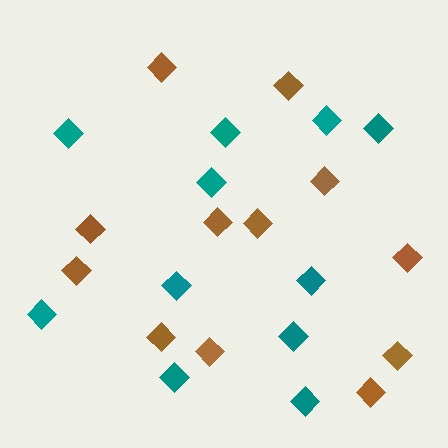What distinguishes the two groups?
There are 2 groups: one group of teal diamonds (11) and one group of brown diamonds (12).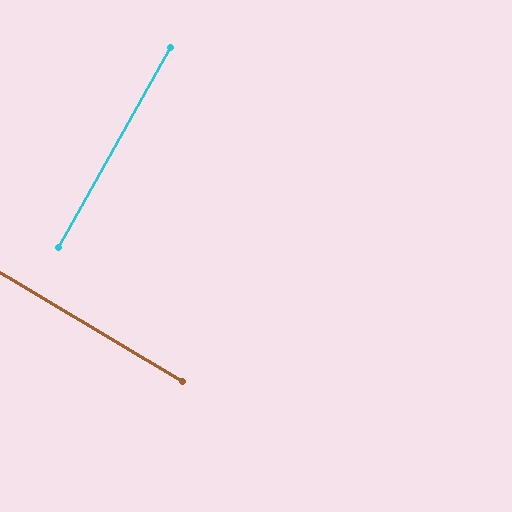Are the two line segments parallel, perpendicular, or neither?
Perpendicular — they meet at approximately 88°.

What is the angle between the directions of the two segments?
Approximately 88 degrees.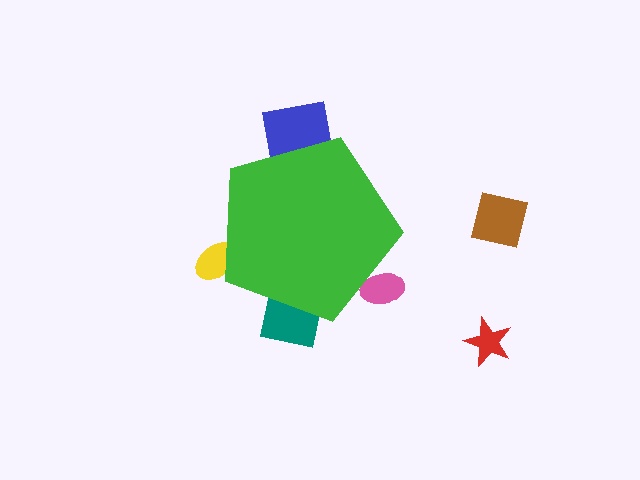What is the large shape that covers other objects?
A green pentagon.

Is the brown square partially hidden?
No, the brown square is fully visible.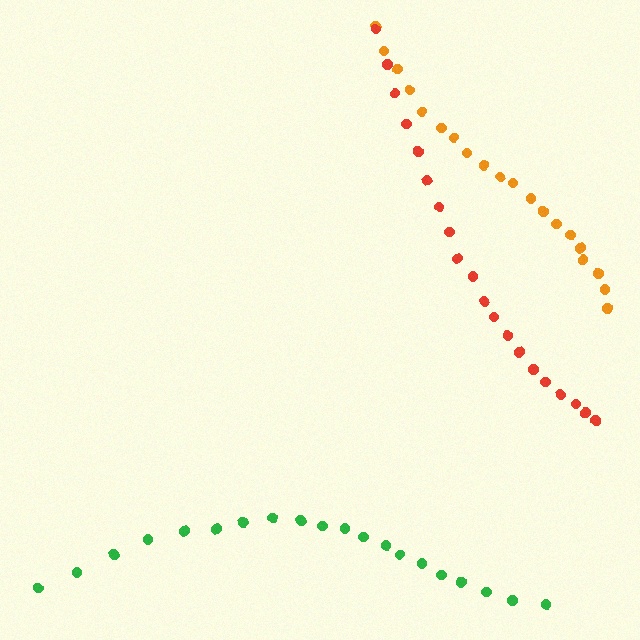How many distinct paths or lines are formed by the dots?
There are 3 distinct paths.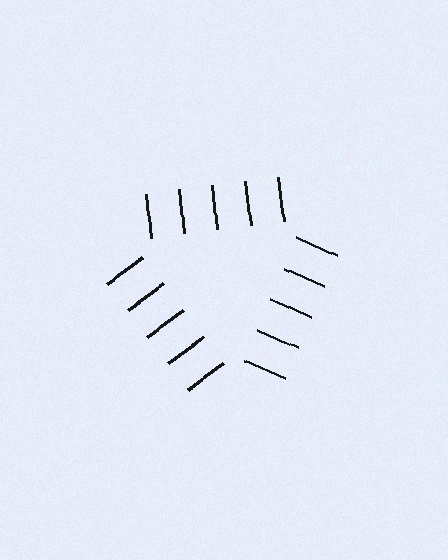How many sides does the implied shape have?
3 sides — the line-ends trace a triangle.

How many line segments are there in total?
15 — 5 along each of the 3 edges.